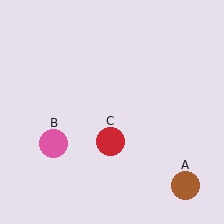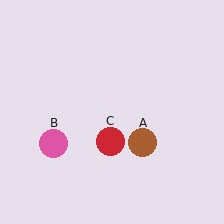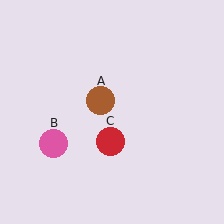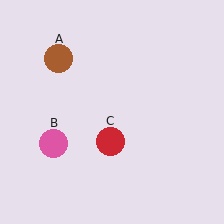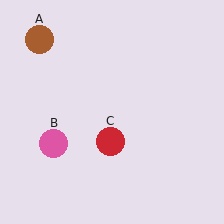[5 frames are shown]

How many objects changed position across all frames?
1 object changed position: brown circle (object A).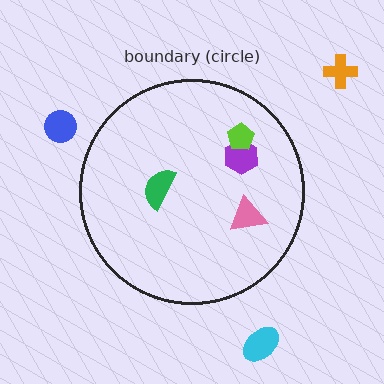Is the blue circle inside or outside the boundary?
Outside.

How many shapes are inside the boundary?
4 inside, 3 outside.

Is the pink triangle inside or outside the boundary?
Inside.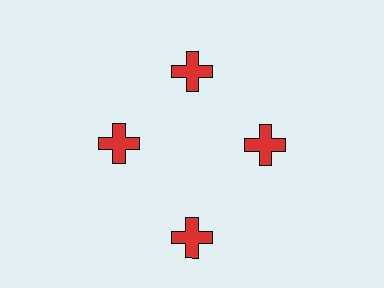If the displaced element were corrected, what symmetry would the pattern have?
It would have 4-fold rotational symmetry — the pattern would map onto itself every 90 degrees.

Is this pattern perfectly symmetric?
No. The 4 red crosses are arranged in a ring, but one element near the 6 o'clock position is pushed outward from the center, breaking the 4-fold rotational symmetry.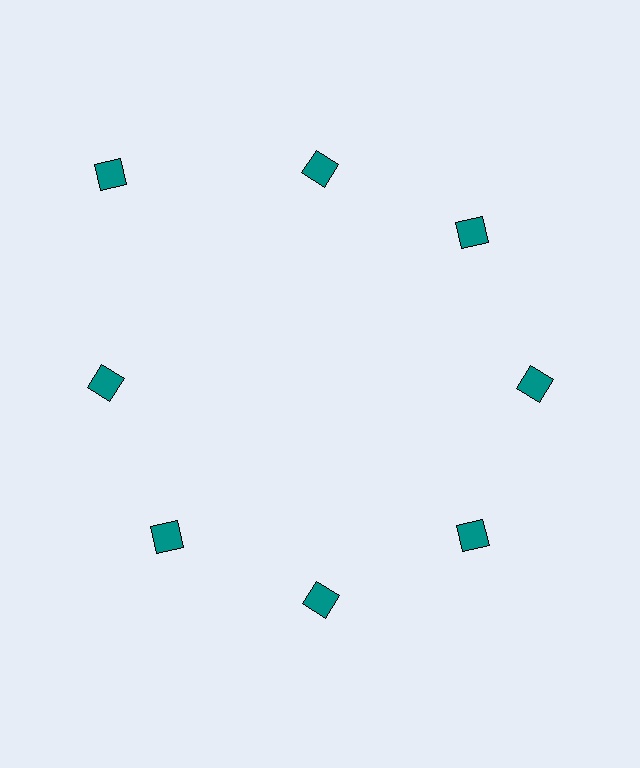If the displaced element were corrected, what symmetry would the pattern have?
It would have 8-fold rotational symmetry — the pattern would map onto itself every 45 degrees.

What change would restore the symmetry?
The symmetry would be restored by moving it inward, back onto the ring so that all 8 diamonds sit at equal angles and equal distance from the center.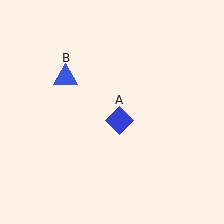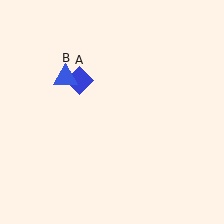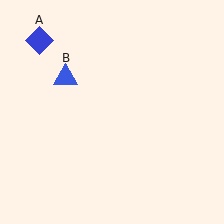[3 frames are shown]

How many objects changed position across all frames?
1 object changed position: blue diamond (object A).